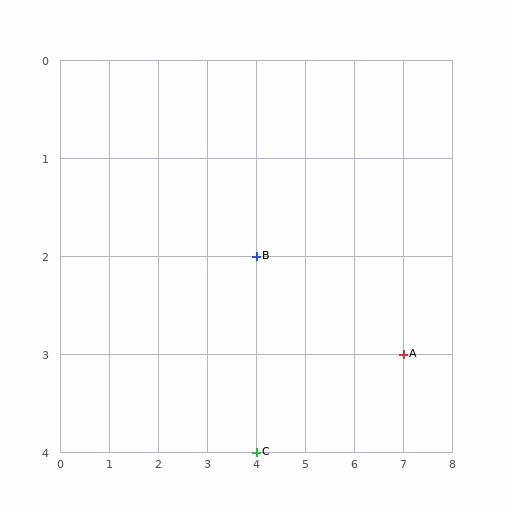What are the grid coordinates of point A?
Point A is at grid coordinates (7, 3).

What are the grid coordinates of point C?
Point C is at grid coordinates (4, 4).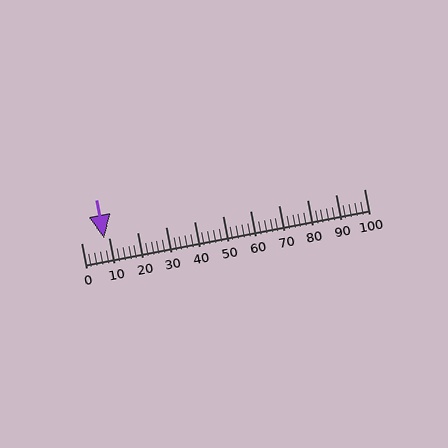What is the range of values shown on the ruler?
The ruler shows values from 0 to 100.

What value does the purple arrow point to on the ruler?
The purple arrow points to approximately 8.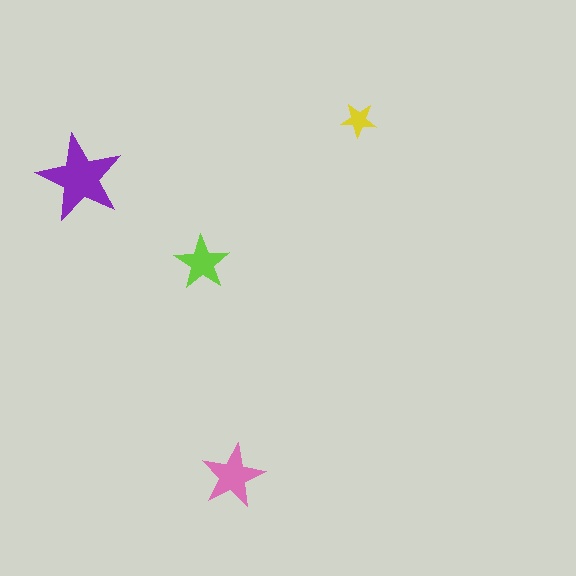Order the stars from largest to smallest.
the purple one, the pink one, the lime one, the yellow one.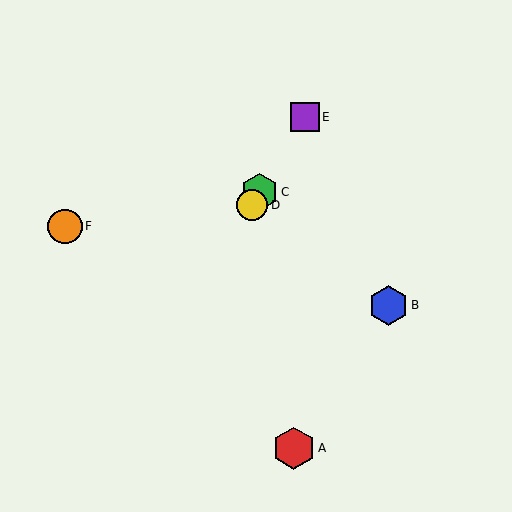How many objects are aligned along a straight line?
3 objects (C, D, E) are aligned along a straight line.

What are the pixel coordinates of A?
Object A is at (294, 448).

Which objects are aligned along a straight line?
Objects C, D, E are aligned along a straight line.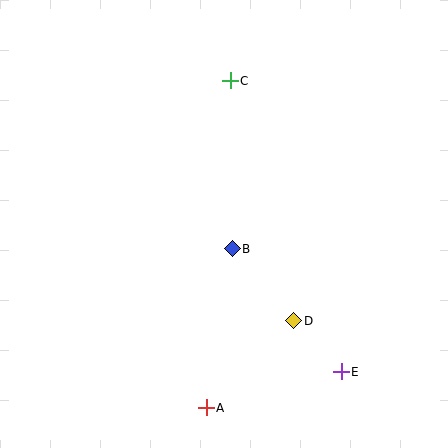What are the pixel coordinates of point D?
Point D is at (294, 321).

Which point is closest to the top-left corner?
Point C is closest to the top-left corner.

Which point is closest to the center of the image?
Point B at (232, 249) is closest to the center.